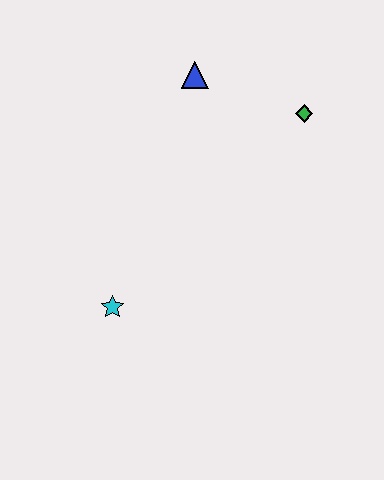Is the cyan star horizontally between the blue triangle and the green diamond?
No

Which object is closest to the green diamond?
The blue triangle is closest to the green diamond.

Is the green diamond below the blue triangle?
Yes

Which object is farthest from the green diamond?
The cyan star is farthest from the green diamond.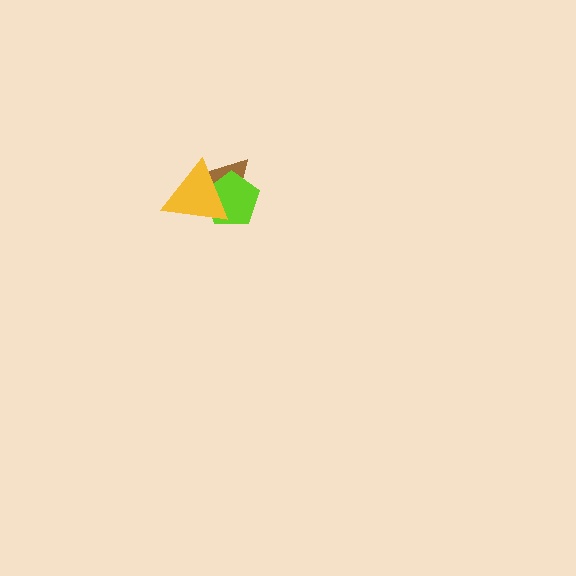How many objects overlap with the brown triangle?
2 objects overlap with the brown triangle.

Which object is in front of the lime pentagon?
The yellow triangle is in front of the lime pentagon.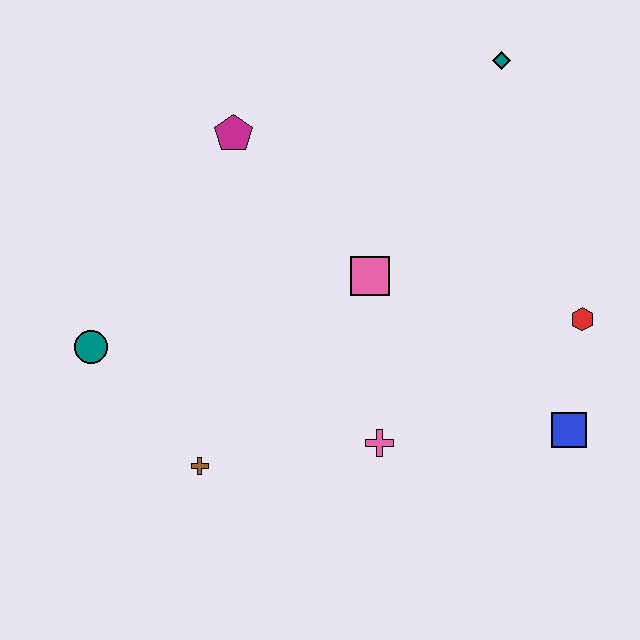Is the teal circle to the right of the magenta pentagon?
No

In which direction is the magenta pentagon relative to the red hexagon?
The magenta pentagon is to the left of the red hexagon.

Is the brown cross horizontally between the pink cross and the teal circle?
Yes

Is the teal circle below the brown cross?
No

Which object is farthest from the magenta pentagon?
The blue square is farthest from the magenta pentagon.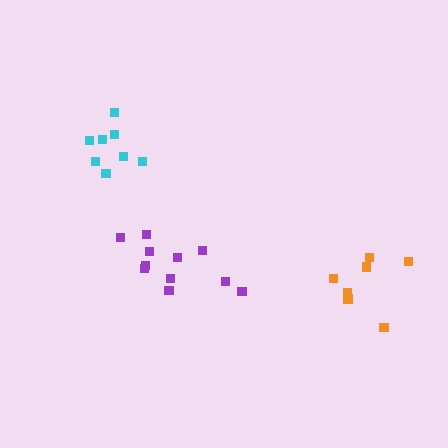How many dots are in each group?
Group 1: 11 dots, Group 2: 7 dots, Group 3: 8 dots (26 total).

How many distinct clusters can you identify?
There are 3 distinct clusters.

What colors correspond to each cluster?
The clusters are colored: purple, orange, cyan.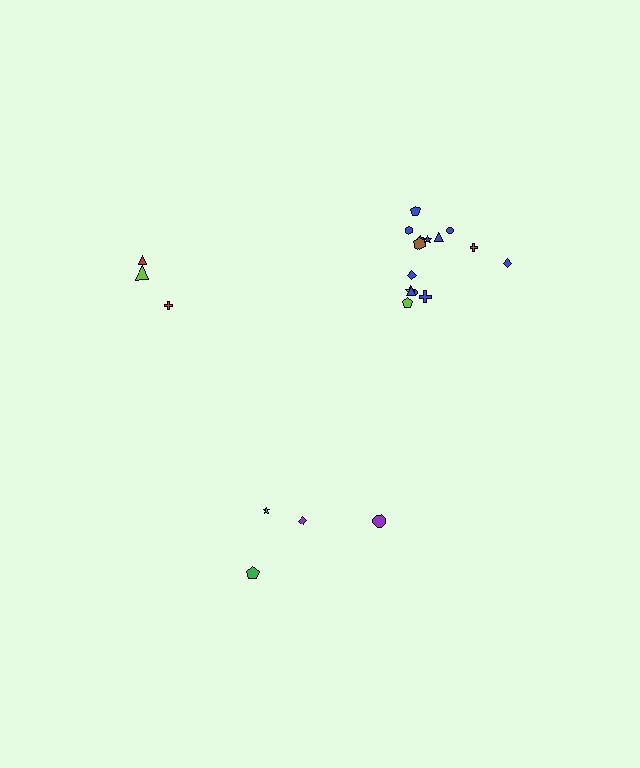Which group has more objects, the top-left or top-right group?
The top-right group.